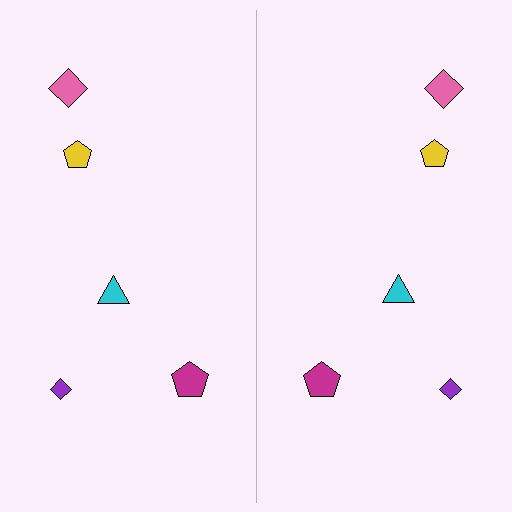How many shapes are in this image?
There are 10 shapes in this image.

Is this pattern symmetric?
Yes, this pattern has bilateral (reflection) symmetry.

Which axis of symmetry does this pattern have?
The pattern has a vertical axis of symmetry running through the center of the image.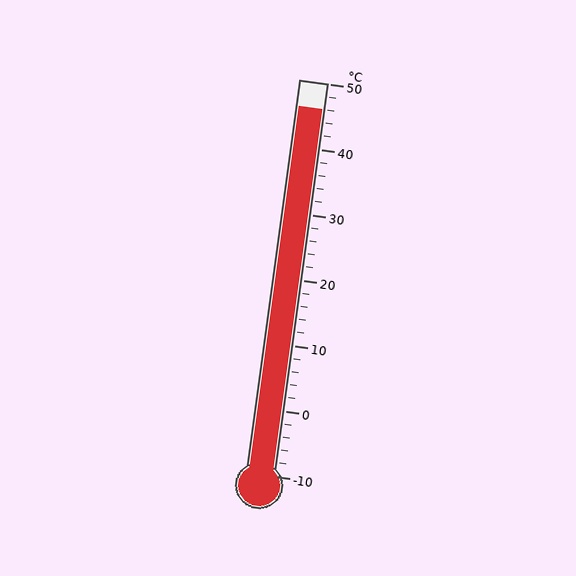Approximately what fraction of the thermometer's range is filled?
The thermometer is filled to approximately 95% of its range.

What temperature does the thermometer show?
The thermometer shows approximately 46°C.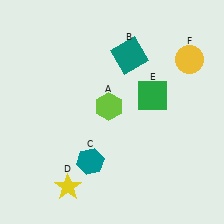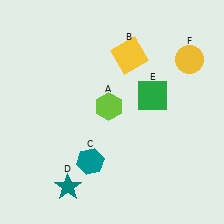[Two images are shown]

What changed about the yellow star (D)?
In Image 1, D is yellow. In Image 2, it changed to teal.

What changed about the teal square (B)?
In Image 1, B is teal. In Image 2, it changed to yellow.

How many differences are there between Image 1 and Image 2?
There are 2 differences between the two images.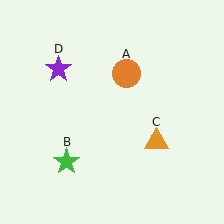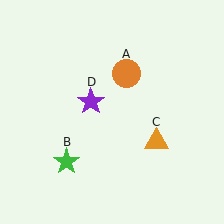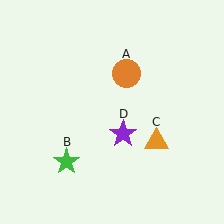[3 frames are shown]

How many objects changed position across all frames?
1 object changed position: purple star (object D).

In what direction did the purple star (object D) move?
The purple star (object D) moved down and to the right.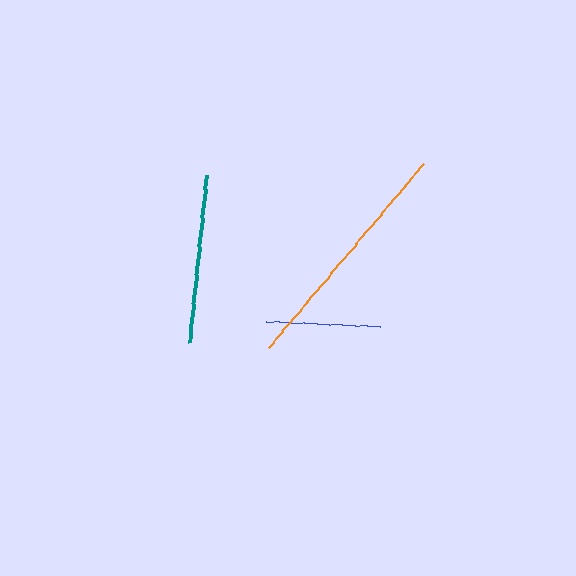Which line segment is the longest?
The orange line is the longest at approximately 240 pixels.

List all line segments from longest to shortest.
From longest to shortest: orange, teal, blue.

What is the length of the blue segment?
The blue segment is approximately 114 pixels long.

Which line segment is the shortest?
The blue line is the shortest at approximately 114 pixels.